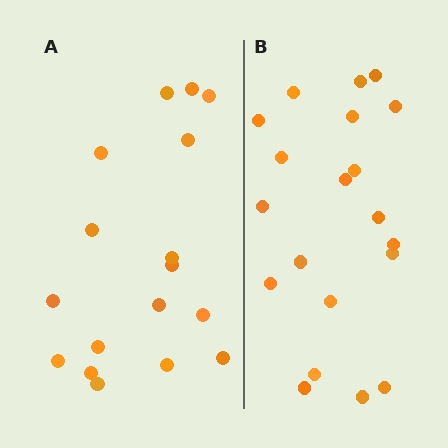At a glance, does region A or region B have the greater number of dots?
Region B (the right region) has more dots.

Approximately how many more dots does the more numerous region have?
Region B has just a few more — roughly 2 or 3 more dots than region A.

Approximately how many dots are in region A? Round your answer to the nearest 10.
About 20 dots. (The exact count is 17, which rounds to 20.)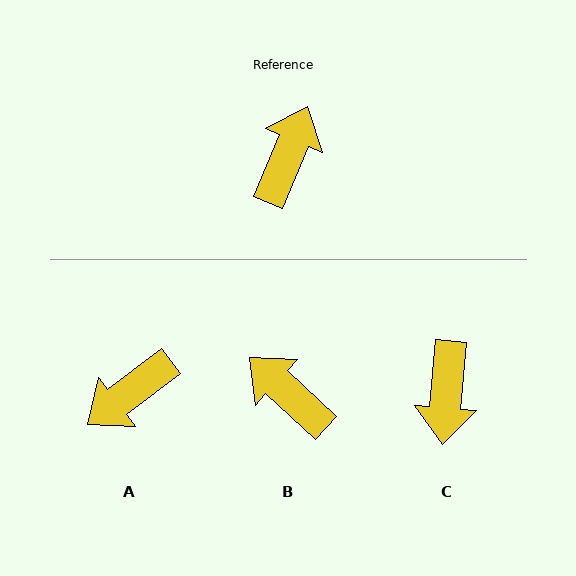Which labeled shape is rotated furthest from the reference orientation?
C, about 162 degrees away.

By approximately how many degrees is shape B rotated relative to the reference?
Approximately 70 degrees counter-clockwise.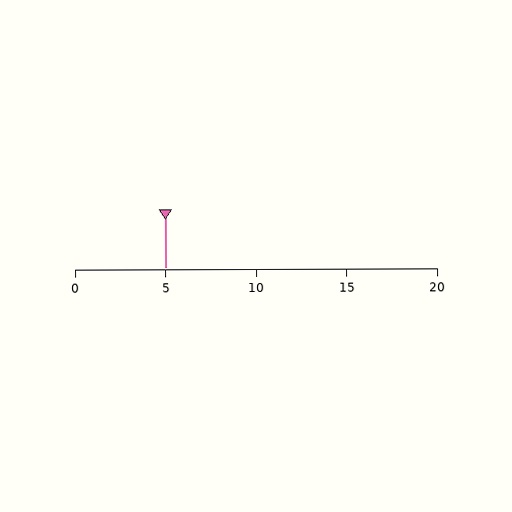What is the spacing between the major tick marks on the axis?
The major ticks are spaced 5 apart.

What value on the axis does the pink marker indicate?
The marker indicates approximately 5.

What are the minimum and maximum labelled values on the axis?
The axis runs from 0 to 20.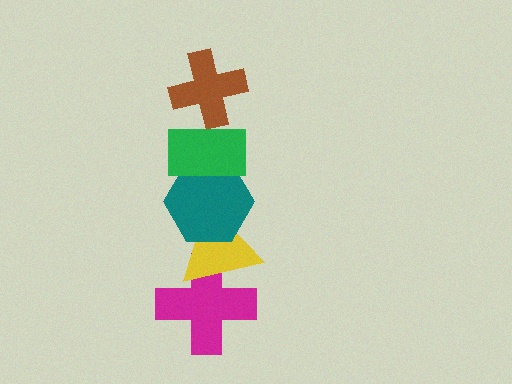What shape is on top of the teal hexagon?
The green rectangle is on top of the teal hexagon.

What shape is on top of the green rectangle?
The brown cross is on top of the green rectangle.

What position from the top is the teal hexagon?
The teal hexagon is 3rd from the top.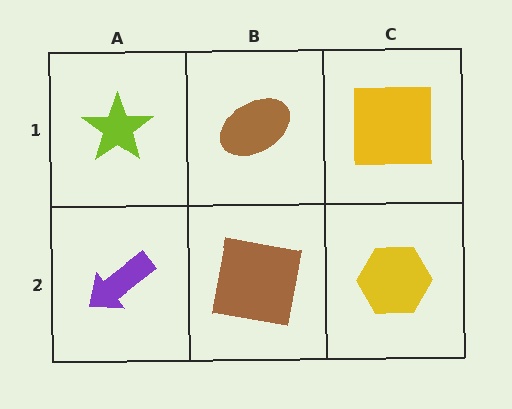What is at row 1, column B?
A brown ellipse.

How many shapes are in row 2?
3 shapes.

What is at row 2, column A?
A purple arrow.